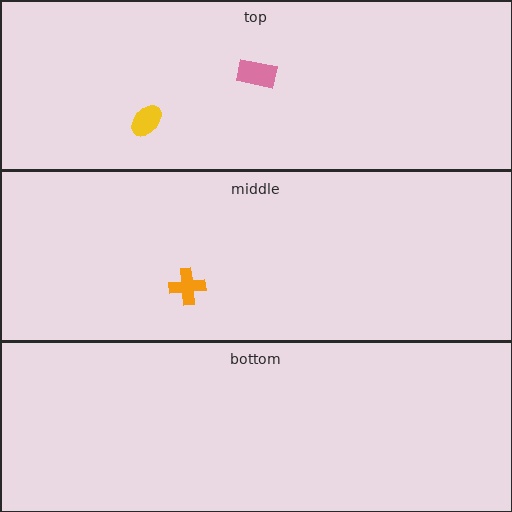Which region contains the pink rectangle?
The top region.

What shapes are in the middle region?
The orange cross.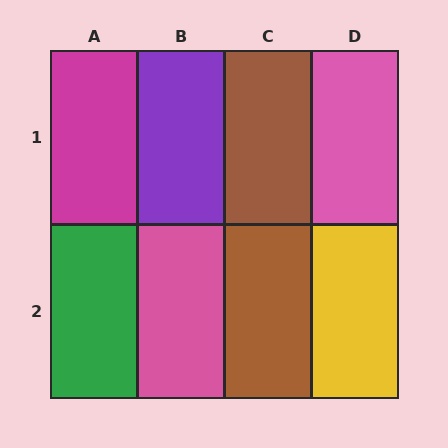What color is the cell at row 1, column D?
Pink.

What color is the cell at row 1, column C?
Brown.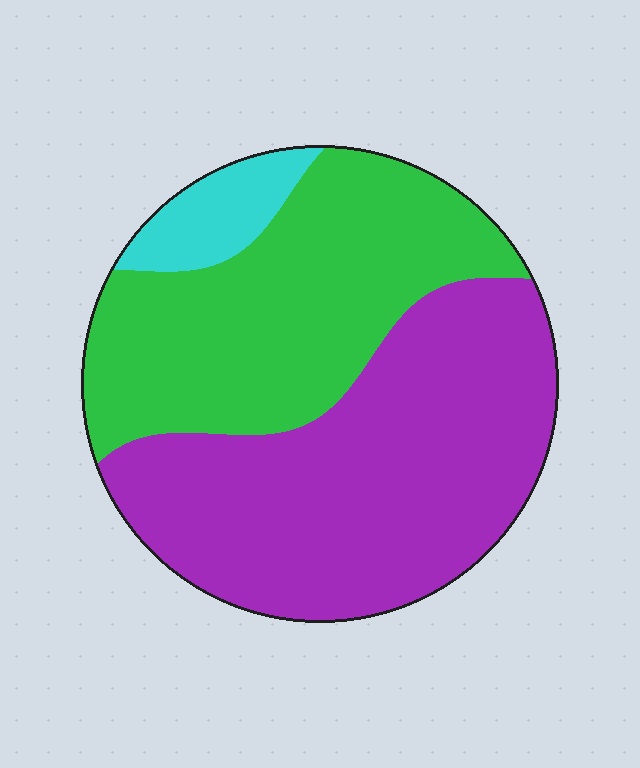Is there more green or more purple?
Purple.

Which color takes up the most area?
Purple, at roughly 50%.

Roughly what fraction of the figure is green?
Green takes up between a third and a half of the figure.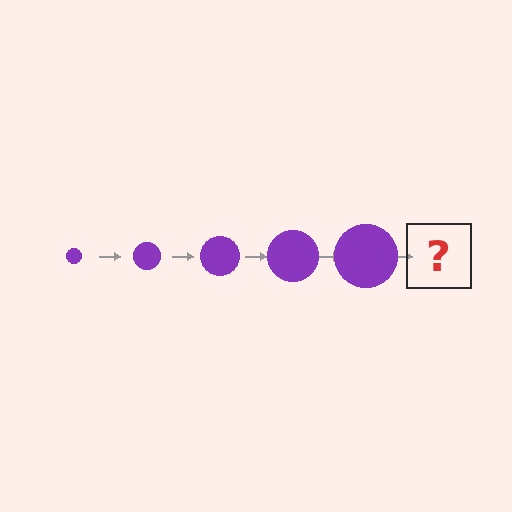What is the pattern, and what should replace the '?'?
The pattern is that the circle gets progressively larger each step. The '?' should be a purple circle, larger than the previous one.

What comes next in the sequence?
The next element should be a purple circle, larger than the previous one.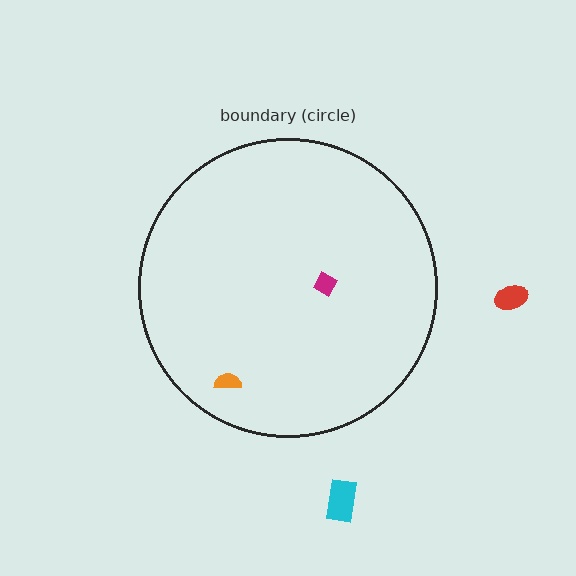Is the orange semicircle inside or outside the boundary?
Inside.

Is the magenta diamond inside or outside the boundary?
Inside.